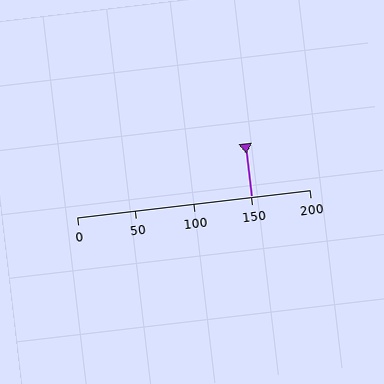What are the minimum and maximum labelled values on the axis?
The axis runs from 0 to 200.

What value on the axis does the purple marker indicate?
The marker indicates approximately 150.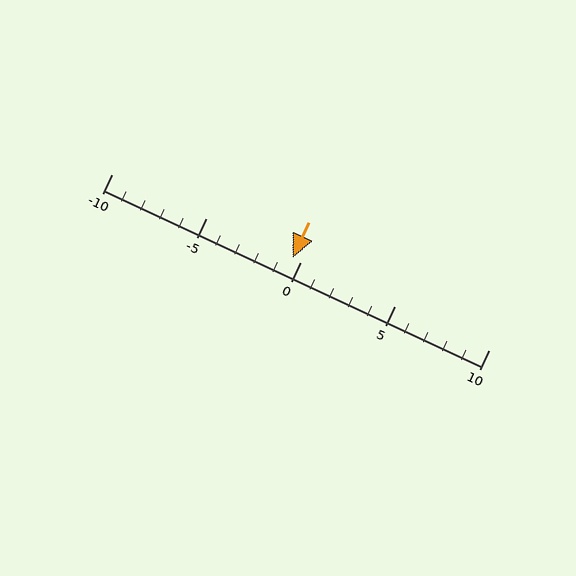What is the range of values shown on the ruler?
The ruler shows values from -10 to 10.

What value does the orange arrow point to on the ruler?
The orange arrow points to approximately 0.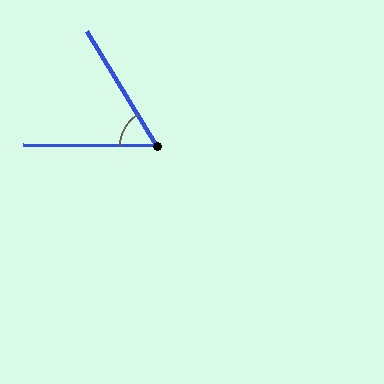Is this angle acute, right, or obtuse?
It is acute.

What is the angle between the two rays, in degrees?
Approximately 58 degrees.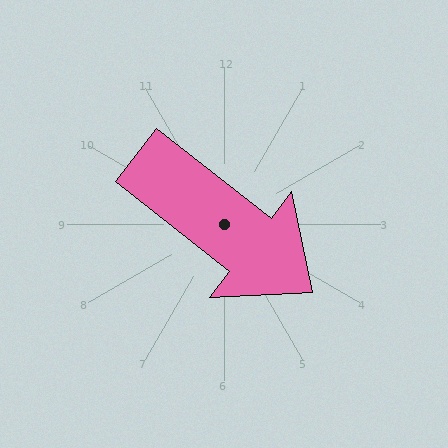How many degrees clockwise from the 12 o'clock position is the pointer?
Approximately 128 degrees.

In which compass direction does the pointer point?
Southeast.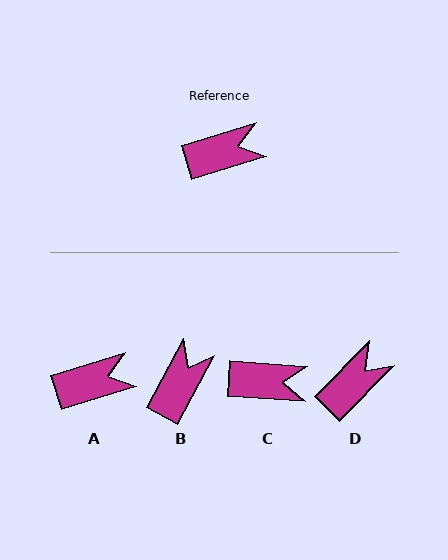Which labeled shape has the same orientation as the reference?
A.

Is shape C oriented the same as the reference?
No, it is off by about 21 degrees.